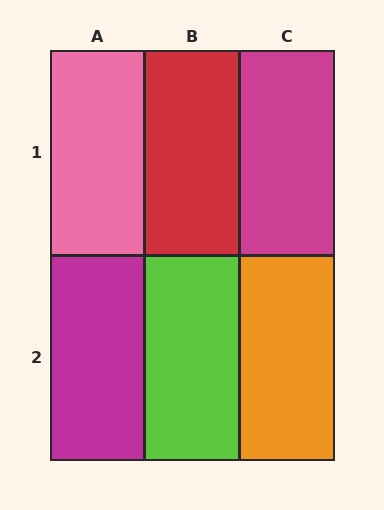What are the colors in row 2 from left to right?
Magenta, lime, orange.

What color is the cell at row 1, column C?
Magenta.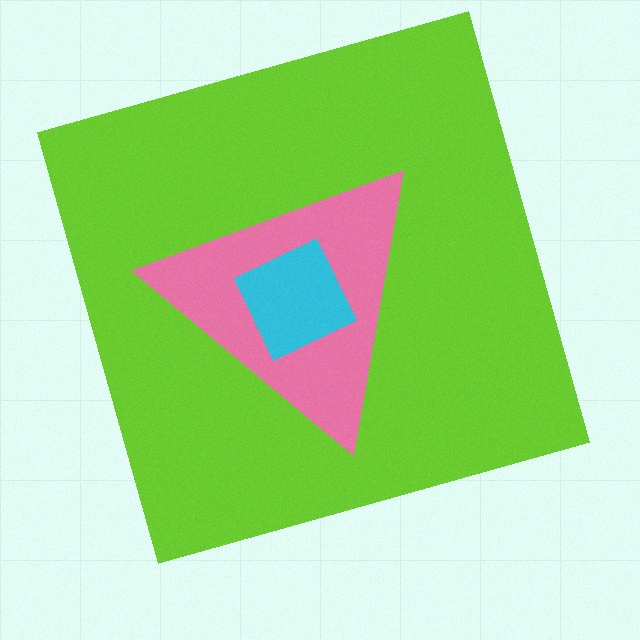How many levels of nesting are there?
3.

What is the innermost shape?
The cyan diamond.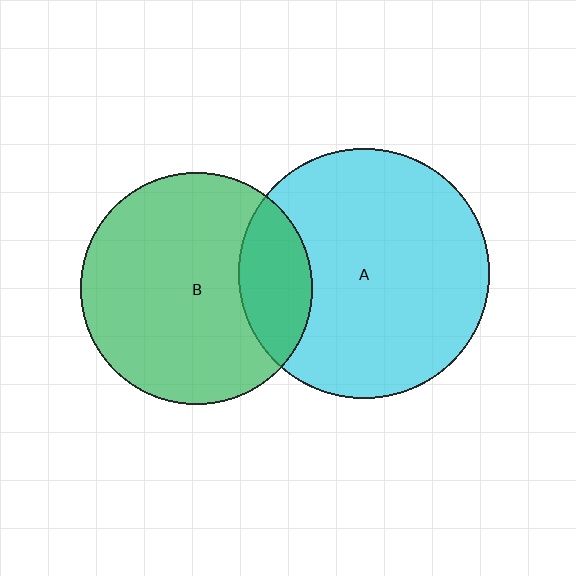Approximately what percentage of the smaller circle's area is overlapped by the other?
Approximately 20%.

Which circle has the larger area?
Circle A (cyan).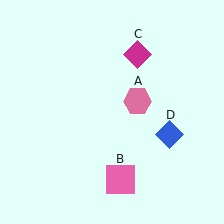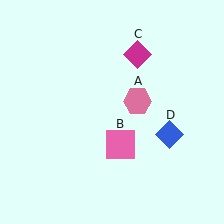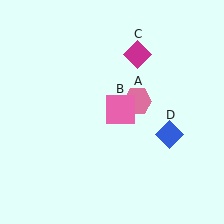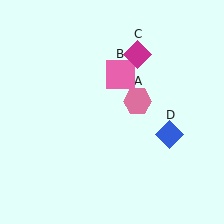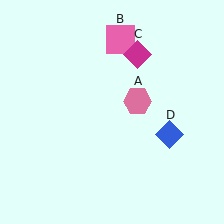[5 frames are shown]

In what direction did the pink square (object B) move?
The pink square (object B) moved up.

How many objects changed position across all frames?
1 object changed position: pink square (object B).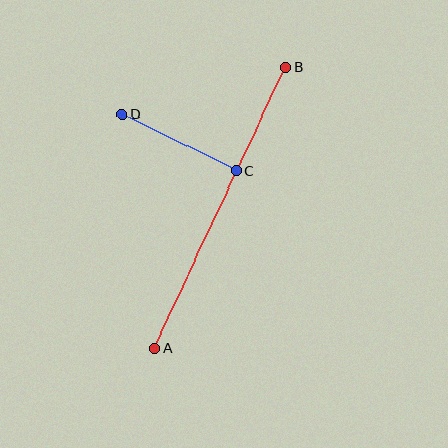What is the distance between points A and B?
The distance is approximately 310 pixels.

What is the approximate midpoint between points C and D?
The midpoint is at approximately (179, 143) pixels.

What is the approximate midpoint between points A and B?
The midpoint is at approximately (220, 208) pixels.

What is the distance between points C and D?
The distance is approximately 127 pixels.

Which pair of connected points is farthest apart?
Points A and B are farthest apart.